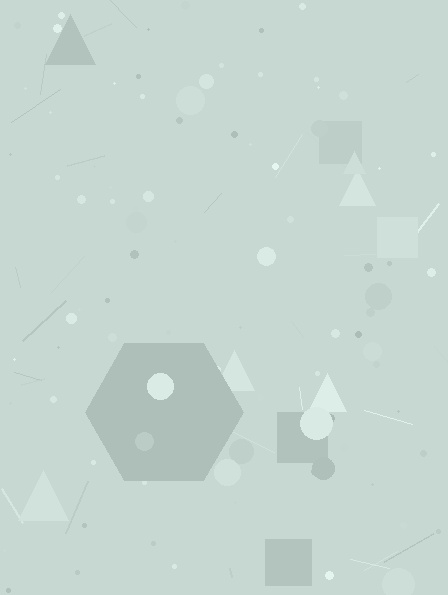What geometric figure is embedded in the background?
A hexagon is embedded in the background.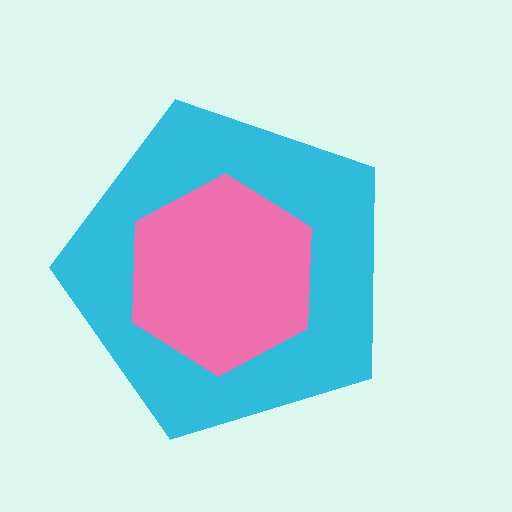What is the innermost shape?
The pink hexagon.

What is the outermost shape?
The cyan pentagon.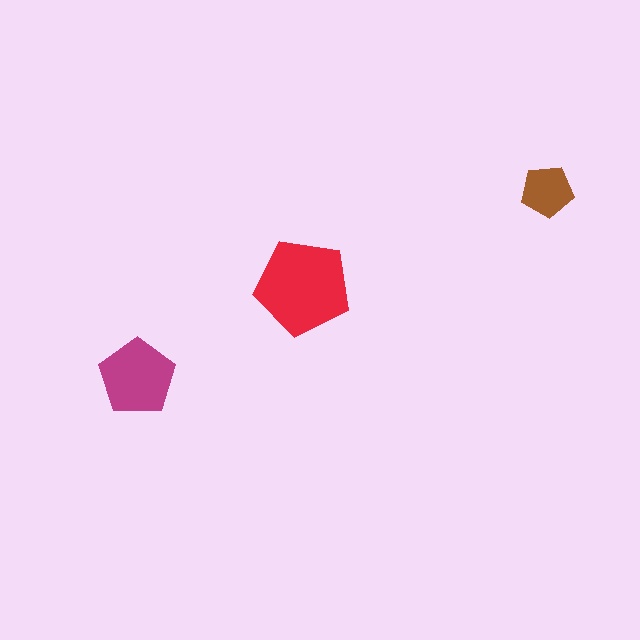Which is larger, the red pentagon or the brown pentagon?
The red one.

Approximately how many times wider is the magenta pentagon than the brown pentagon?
About 1.5 times wider.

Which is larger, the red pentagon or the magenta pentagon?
The red one.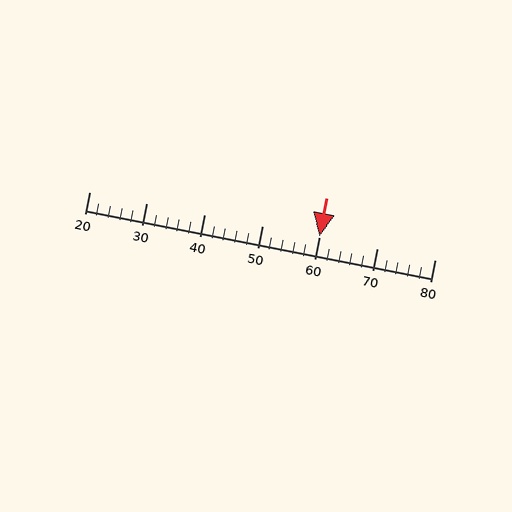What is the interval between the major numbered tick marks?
The major tick marks are spaced 10 units apart.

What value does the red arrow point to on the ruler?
The red arrow points to approximately 60.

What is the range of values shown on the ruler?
The ruler shows values from 20 to 80.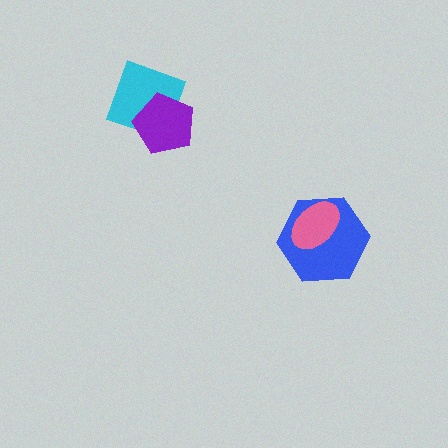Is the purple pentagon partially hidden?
No, no other shape covers it.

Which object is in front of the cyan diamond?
The purple pentagon is in front of the cyan diamond.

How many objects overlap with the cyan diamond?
1 object overlaps with the cyan diamond.